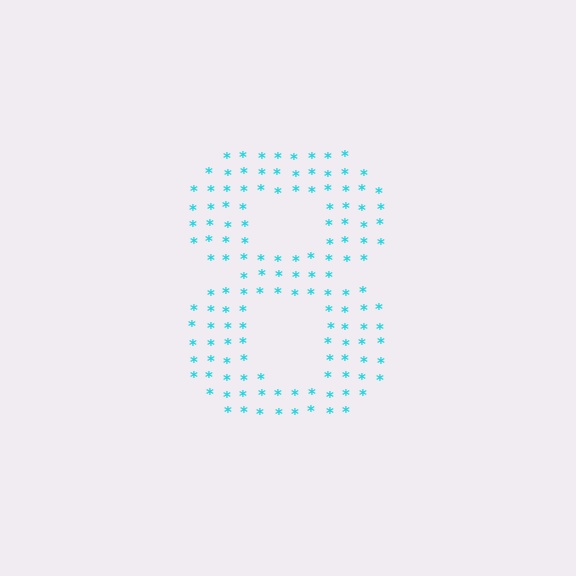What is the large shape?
The large shape is the digit 8.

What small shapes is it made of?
It is made of small asterisks.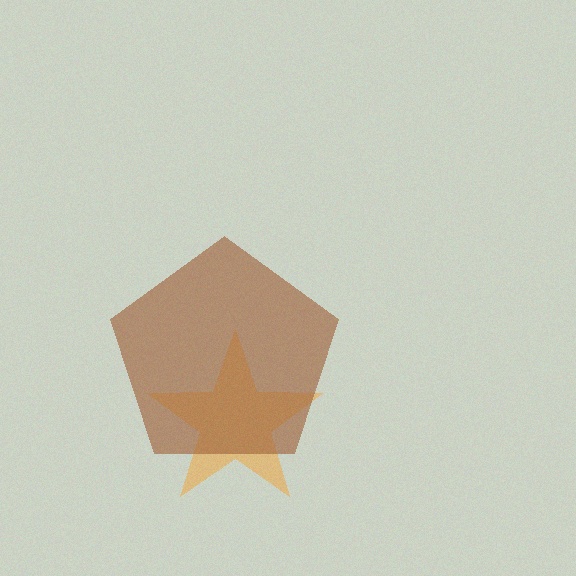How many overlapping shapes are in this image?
There are 2 overlapping shapes in the image.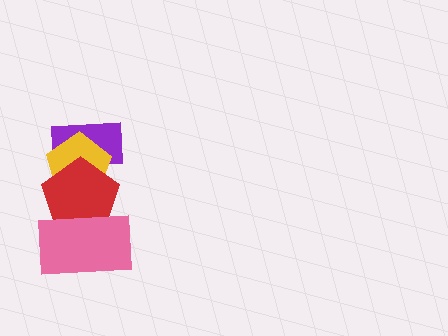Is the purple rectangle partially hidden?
Yes, it is partially covered by another shape.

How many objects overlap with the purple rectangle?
2 objects overlap with the purple rectangle.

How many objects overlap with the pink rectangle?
1 object overlaps with the pink rectangle.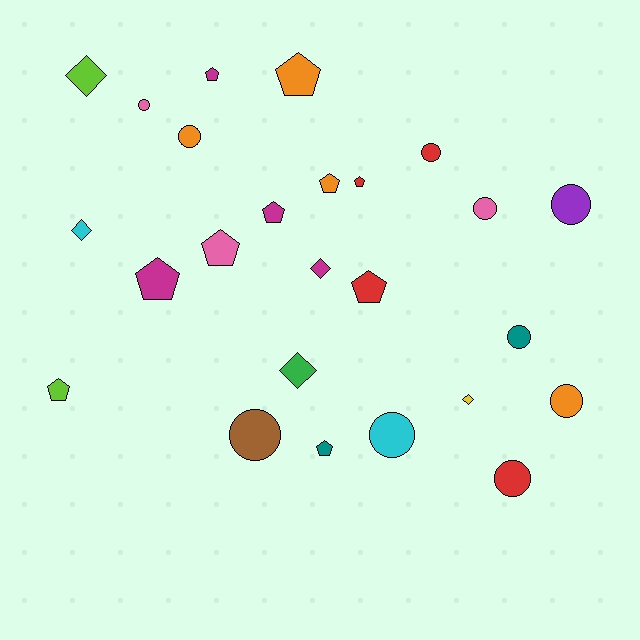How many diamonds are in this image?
There are 5 diamonds.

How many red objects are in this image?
There are 4 red objects.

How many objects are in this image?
There are 25 objects.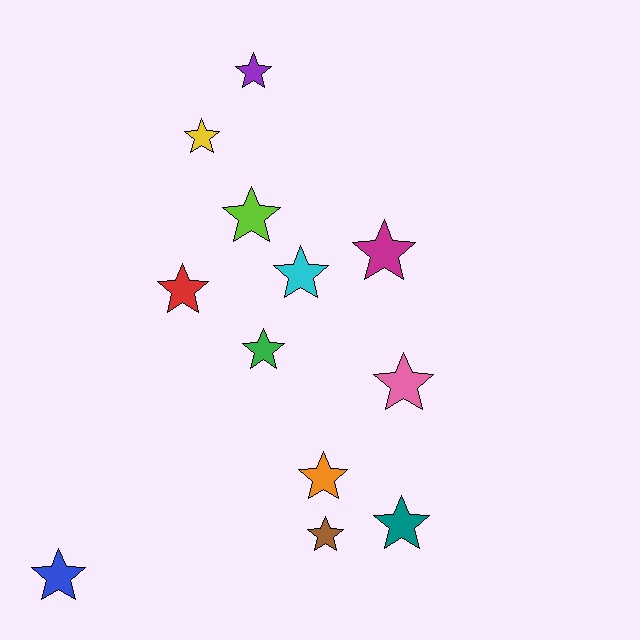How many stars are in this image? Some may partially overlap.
There are 12 stars.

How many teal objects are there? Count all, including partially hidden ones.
There is 1 teal object.